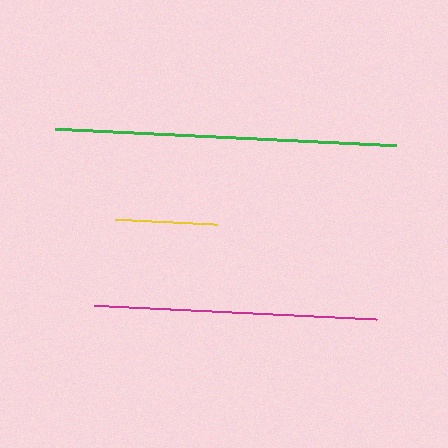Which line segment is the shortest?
The yellow line is the shortest at approximately 103 pixels.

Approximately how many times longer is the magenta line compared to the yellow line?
The magenta line is approximately 2.8 times the length of the yellow line.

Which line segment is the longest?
The green line is the longest at approximately 341 pixels.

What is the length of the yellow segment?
The yellow segment is approximately 103 pixels long.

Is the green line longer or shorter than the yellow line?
The green line is longer than the yellow line.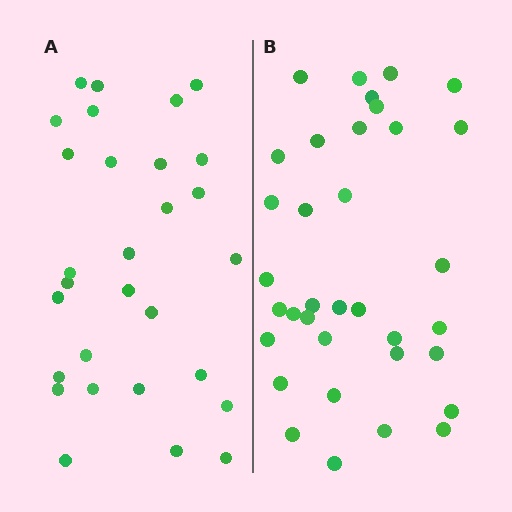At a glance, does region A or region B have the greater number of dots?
Region B (the right region) has more dots.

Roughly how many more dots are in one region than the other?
Region B has about 6 more dots than region A.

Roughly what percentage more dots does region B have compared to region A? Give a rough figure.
About 20% more.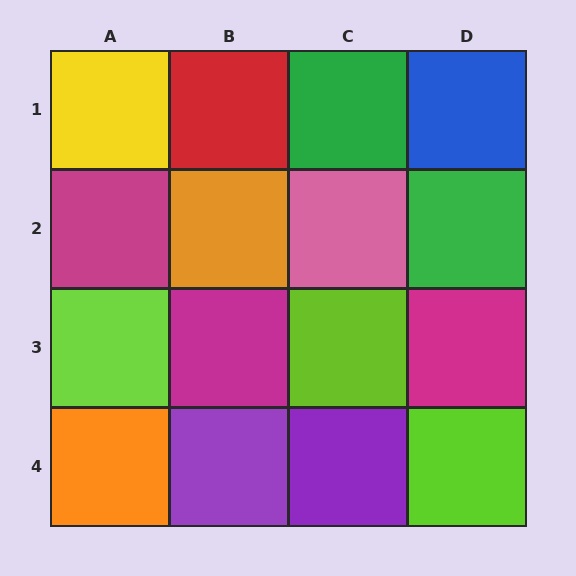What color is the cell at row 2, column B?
Orange.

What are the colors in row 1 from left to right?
Yellow, red, green, blue.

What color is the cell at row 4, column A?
Orange.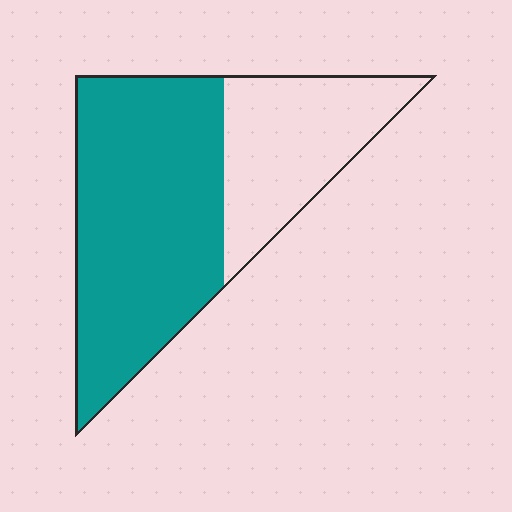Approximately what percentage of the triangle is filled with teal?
Approximately 65%.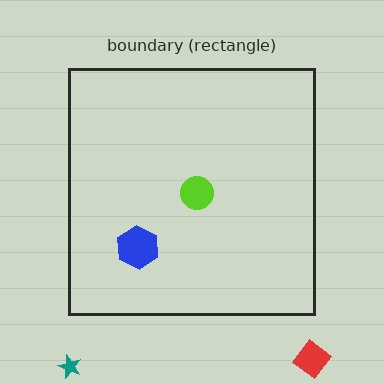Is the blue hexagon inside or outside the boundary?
Inside.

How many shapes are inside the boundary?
2 inside, 2 outside.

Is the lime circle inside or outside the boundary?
Inside.